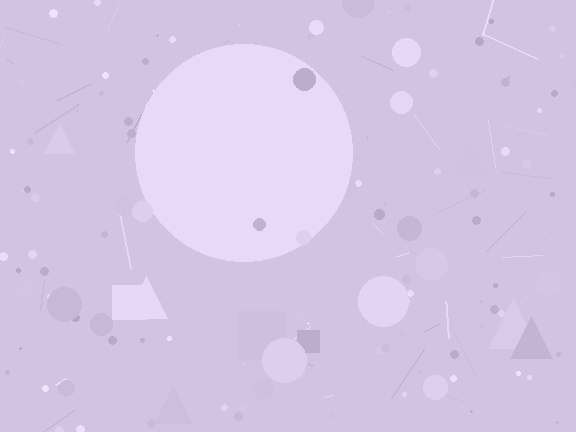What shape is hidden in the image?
A circle is hidden in the image.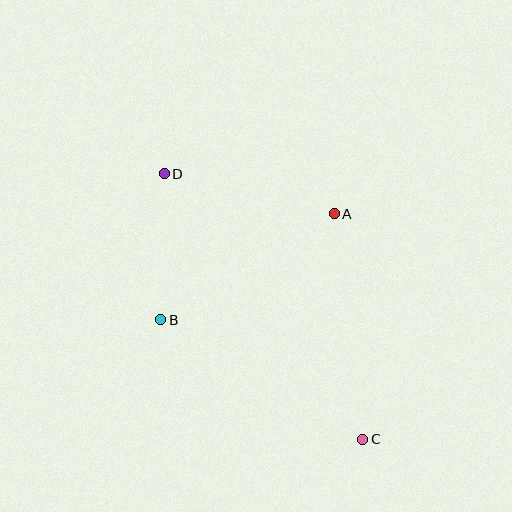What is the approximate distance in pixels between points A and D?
The distance between A and D is approximately 175 pixels.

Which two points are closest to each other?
Points B and D are closest to each other.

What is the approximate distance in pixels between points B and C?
The distance between B and C is approximately 235 pixels.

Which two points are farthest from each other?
Points C and D are farthest from each other.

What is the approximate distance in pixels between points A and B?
The distance between A and B is approximately 203 pixels.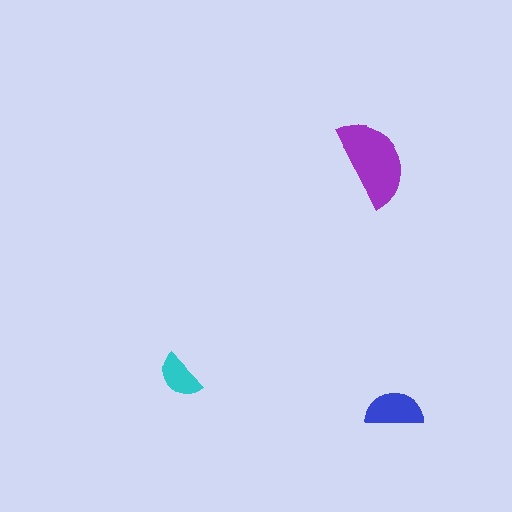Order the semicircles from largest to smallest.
the purple one, the blue one, the cyan one.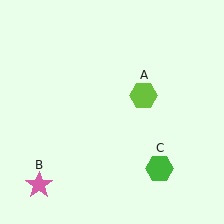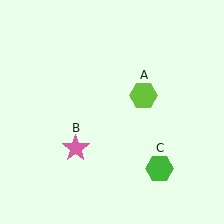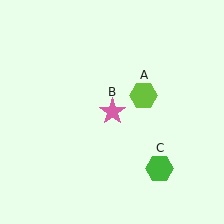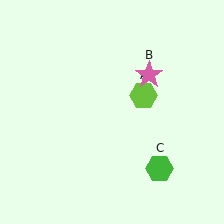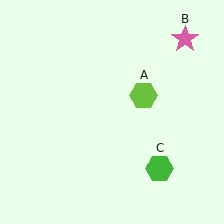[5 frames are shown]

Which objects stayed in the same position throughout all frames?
Lime hexagon (object A) and green hexagon (object C) remained stationary.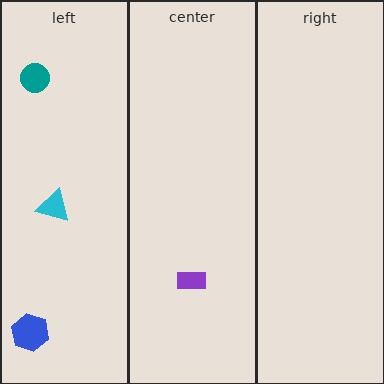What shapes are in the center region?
The purple rectangle.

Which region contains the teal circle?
The left region.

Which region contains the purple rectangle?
The center region.